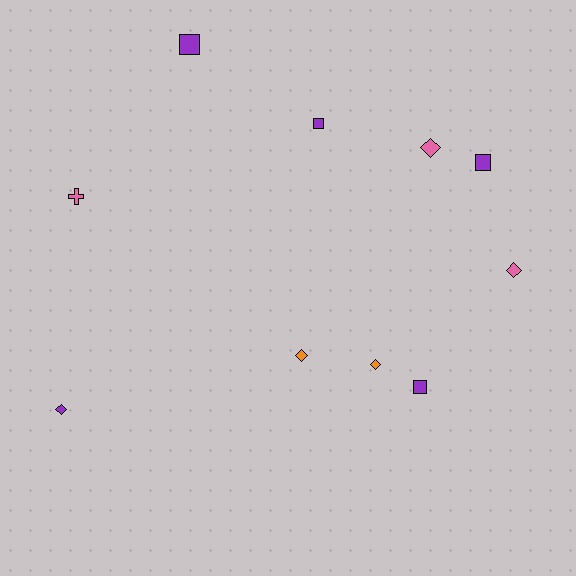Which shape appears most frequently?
Diamond, with 5 objects.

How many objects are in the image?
There are 10 objects.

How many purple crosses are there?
There are no purple crosses.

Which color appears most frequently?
Purple, with 5 objects.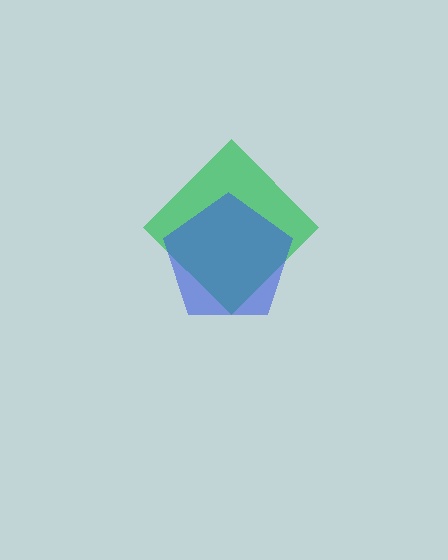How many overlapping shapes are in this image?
There are 2 overlapping shapes in the image.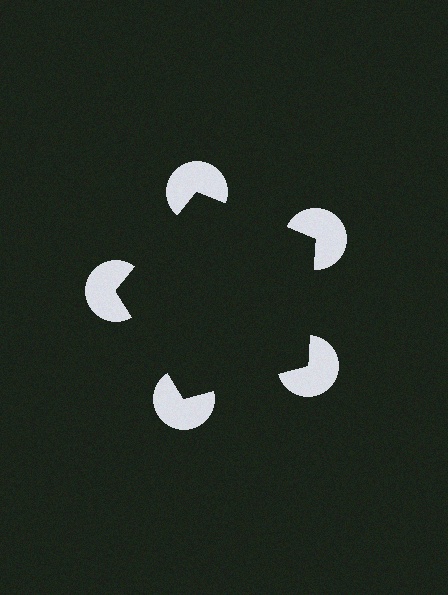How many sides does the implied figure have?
5 sides.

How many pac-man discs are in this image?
There are 5 — one at each vertex of the illusory pentagon.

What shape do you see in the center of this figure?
An illusory pentagon — its edges are inferred from the aligned wedge cuts in the pac-man discs, not physically drawn.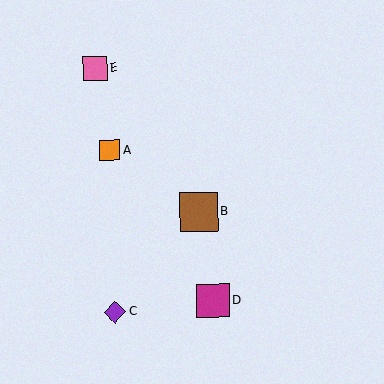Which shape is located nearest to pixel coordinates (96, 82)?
The pink square (labeled E) at (95, 68) is nearest to that location.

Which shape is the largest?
The brown square (labeled B) is the largest.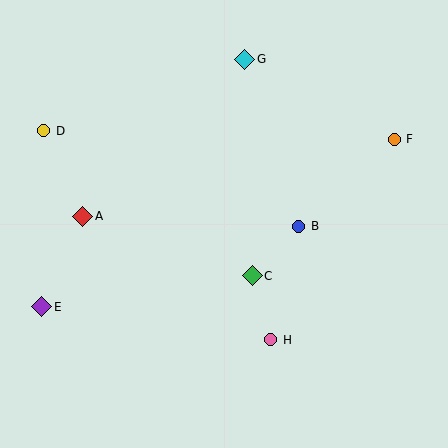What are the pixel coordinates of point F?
Point F is at (394, 139).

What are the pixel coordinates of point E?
Point E is at (42, 307).